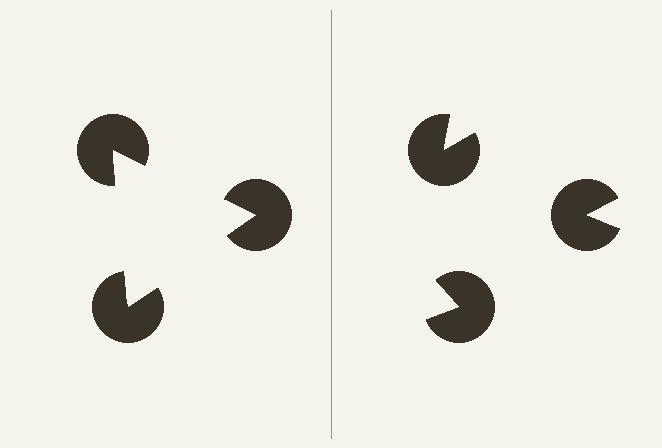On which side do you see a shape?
An illusory triangle appears on the left side. On the right side the wedge cuts are rotated, so no coherent shape forms.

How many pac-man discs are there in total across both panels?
6 — 3 on each side.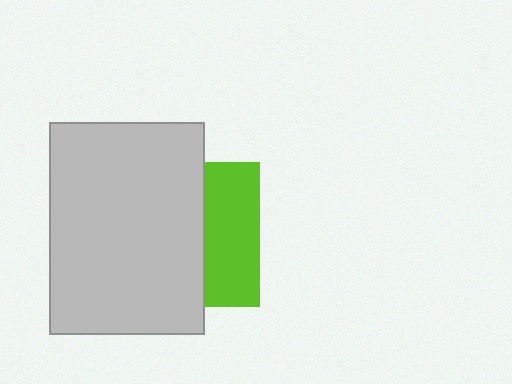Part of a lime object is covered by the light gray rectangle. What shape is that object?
It is a square.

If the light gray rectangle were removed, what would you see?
You would see the complete lime square.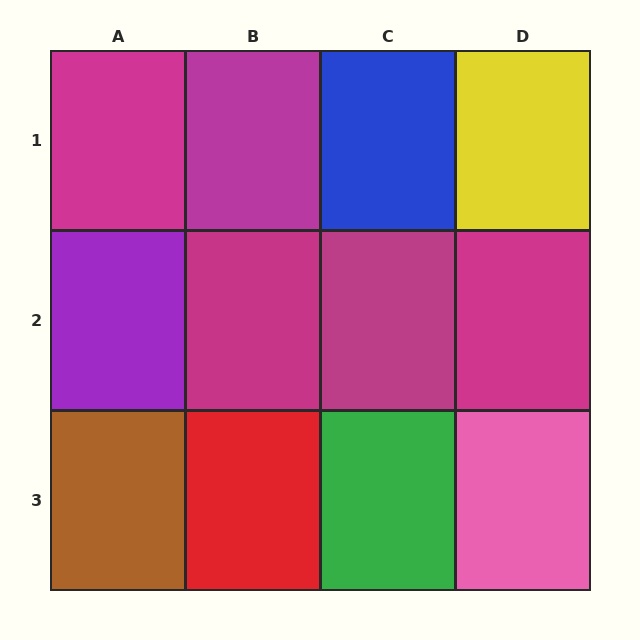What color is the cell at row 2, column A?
Purple.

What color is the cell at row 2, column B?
Magenta.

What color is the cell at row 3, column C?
Green.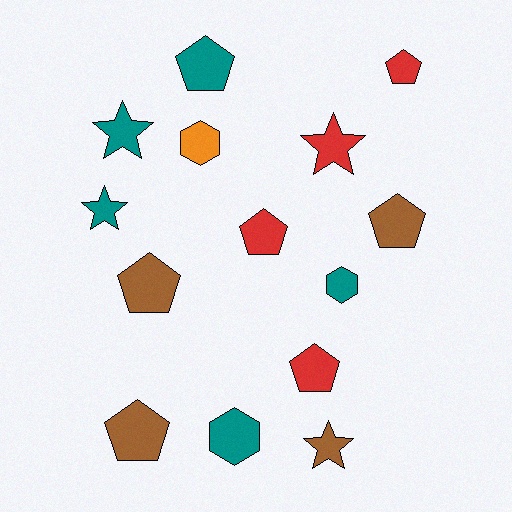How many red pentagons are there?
There are 3 red pentagons.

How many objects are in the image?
There are 14 objects.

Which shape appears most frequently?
Pentagon, with 7 objects.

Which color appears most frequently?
Teal, with 5 objects.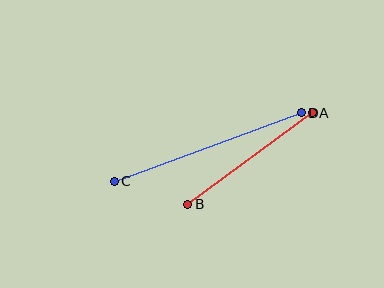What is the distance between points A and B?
The distance is approximately 154 pixels.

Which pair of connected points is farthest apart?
Points C and D are farthest apart.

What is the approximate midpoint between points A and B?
The midpoint is at approximately (250, 158) pixels.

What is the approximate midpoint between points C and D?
The midpoint is at approximately (208, 147) pixels.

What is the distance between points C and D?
The distance is approximately 199 pixels.